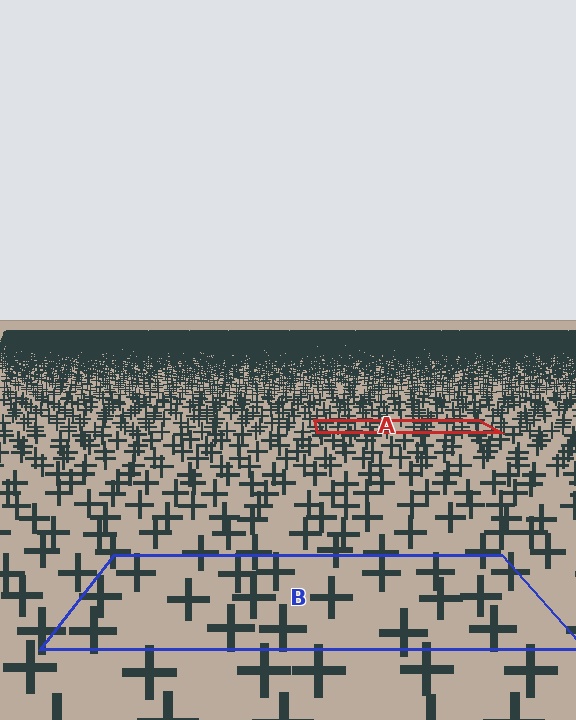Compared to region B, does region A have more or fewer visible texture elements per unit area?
Region A has more texture elements per unit area — they are packed more densely because it is farther away.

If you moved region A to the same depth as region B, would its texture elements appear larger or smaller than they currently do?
They would appear larger. At a closer depth, the same texture elements are projected at a bigger on-screen size.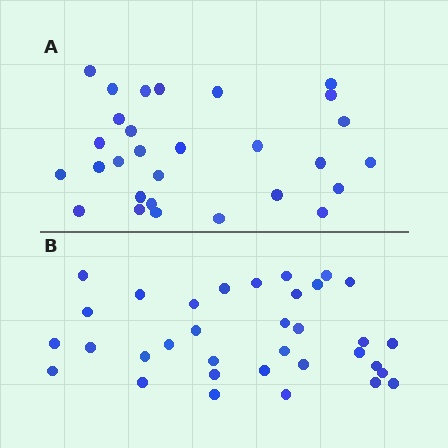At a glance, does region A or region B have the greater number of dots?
Region B (the bottom region) has more dots.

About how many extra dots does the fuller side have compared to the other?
Region B has about 5 more dots than region A.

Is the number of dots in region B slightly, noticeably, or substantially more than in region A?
Region B has only slightly more — the two regions are fairly close. The ratio is roughly 1.2 to 1.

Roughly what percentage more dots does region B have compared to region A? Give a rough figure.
About 15% more.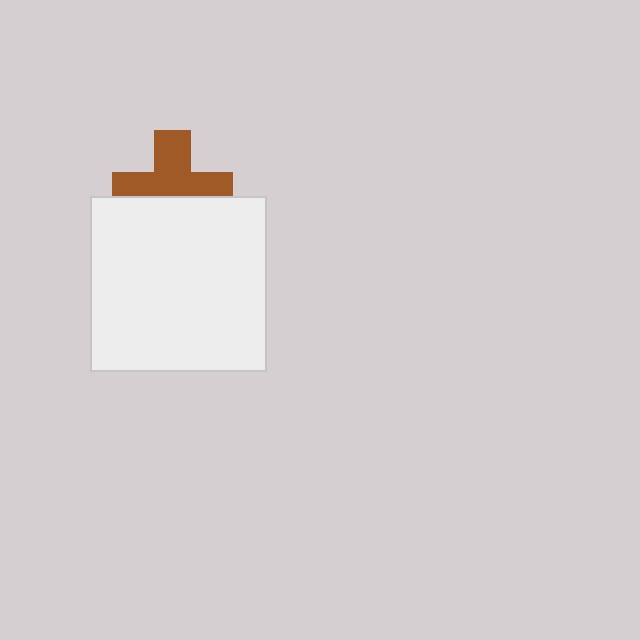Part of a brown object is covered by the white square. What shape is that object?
It is a cross.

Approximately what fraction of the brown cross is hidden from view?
Roughly 40% of the brown cross is hidden behind the white square.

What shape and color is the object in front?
The object in front is a white square.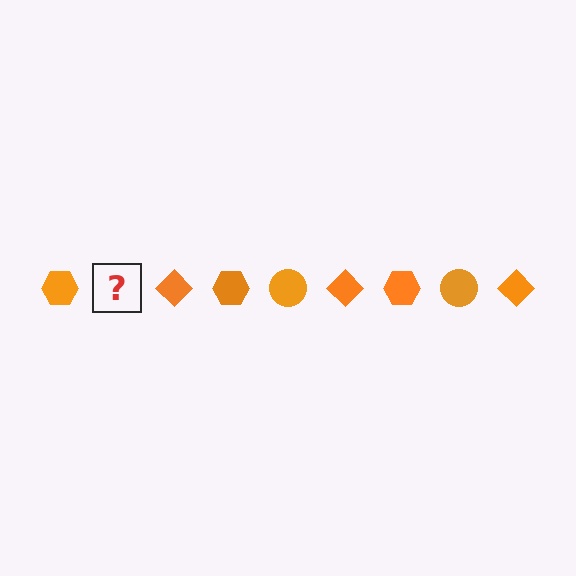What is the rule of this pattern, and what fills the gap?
The rule is that the pattern cycles through hexagon, circle, diamond shapes in orange. The gap should be filled with an orange circle.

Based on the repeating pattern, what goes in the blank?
The blank should be an orange circle.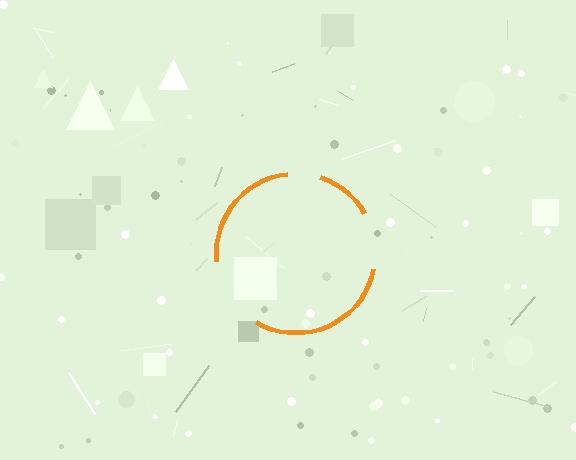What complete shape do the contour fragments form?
The contour fragments form a circle.